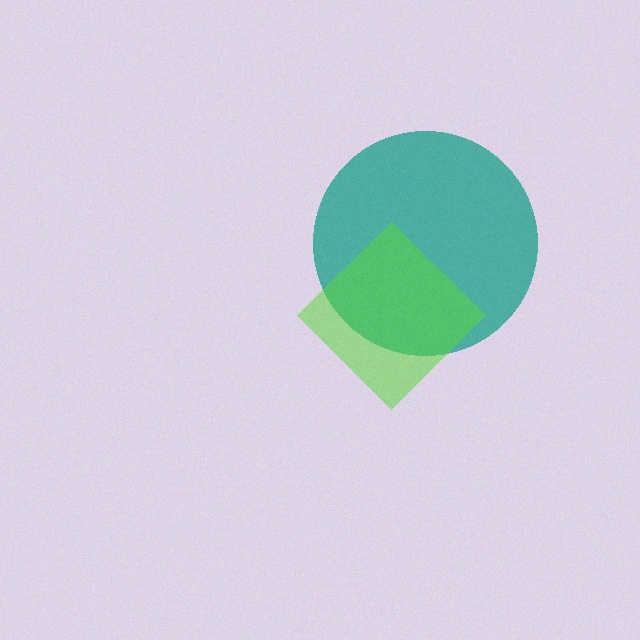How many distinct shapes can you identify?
There are 2 distinct shapes: a teal circle, a lime diamond.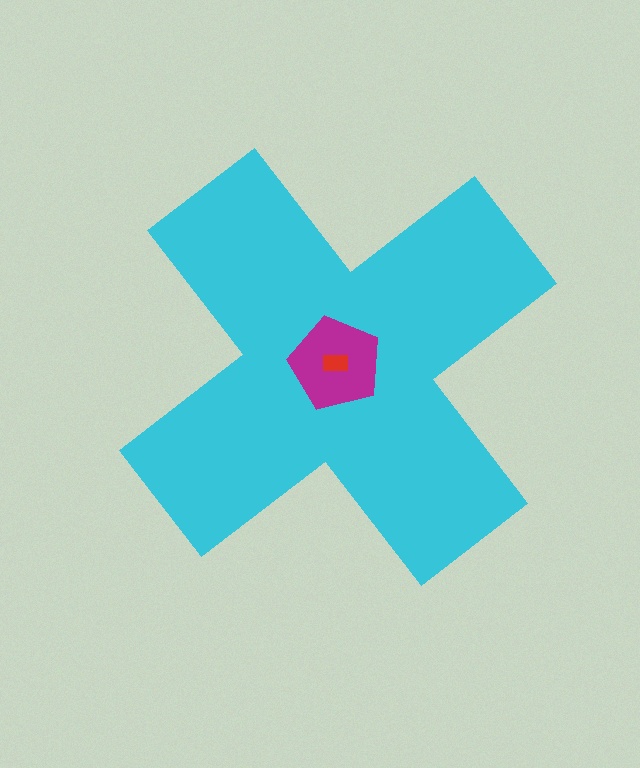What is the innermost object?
The red rectangle.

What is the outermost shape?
The cyan cross.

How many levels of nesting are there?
3.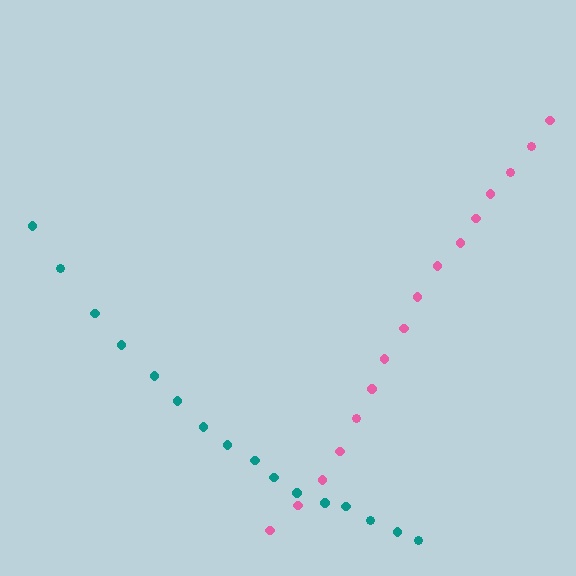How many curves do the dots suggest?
There are 2 distinct paths.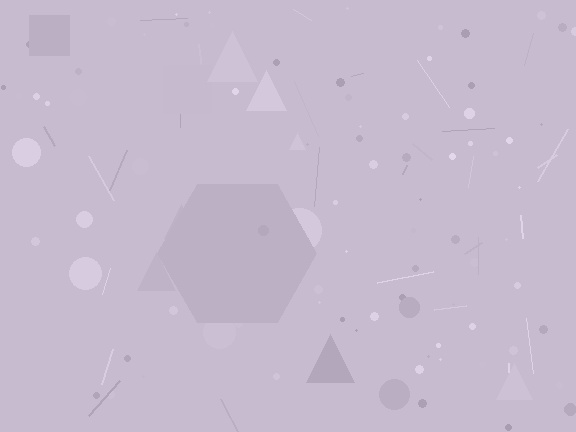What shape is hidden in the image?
A hexagon is hidden in the image.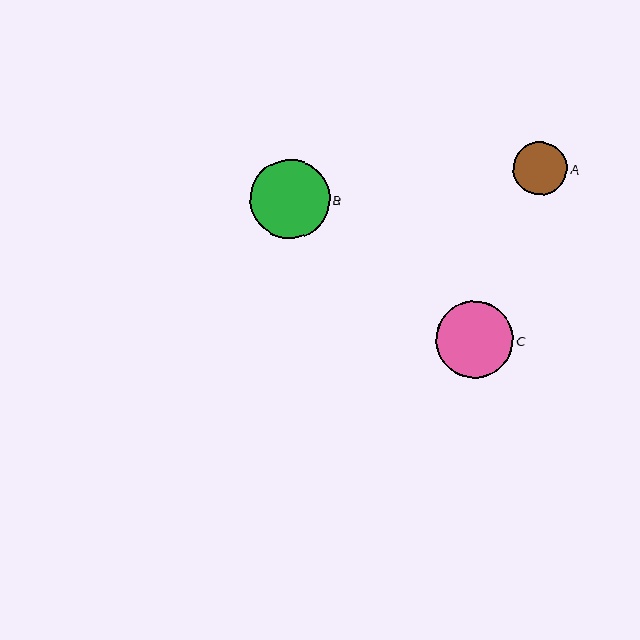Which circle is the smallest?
Circle A is the smallest with a size of approximately 54 pixels.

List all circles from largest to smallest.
From largest to smallest: B, C, A.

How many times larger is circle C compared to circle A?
Circle C is approximately 1.4 times the size of circle A.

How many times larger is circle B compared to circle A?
Circle B is approximately 1.5 times the size of circle A.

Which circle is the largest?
Circle B is the largest with a size of approximately 80 pixels.